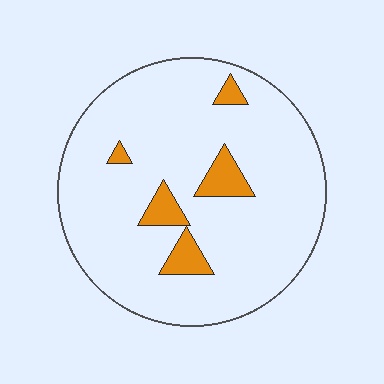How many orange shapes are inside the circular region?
5.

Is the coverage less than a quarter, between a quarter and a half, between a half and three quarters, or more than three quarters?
Less than a quarter.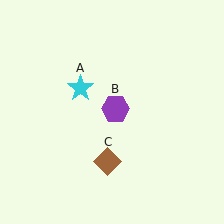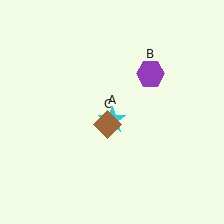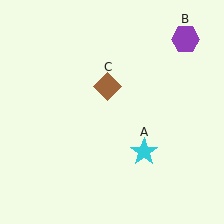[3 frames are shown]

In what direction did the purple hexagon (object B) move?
The purple hexagon (object B) moved up and to the right.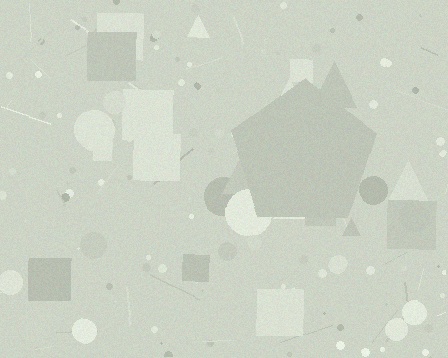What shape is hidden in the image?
A pentagon is hidden in the image.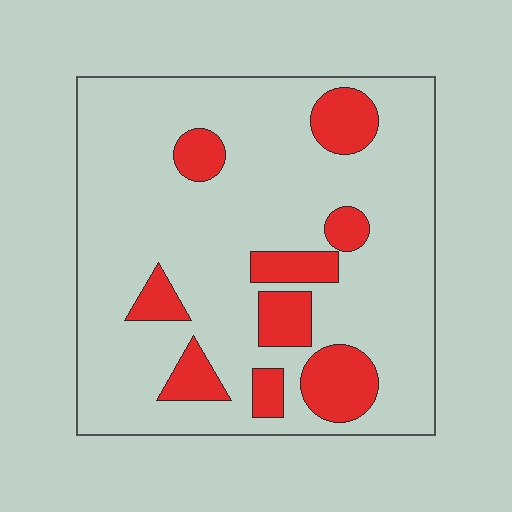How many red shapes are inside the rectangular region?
9.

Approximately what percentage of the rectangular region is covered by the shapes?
Approximately 20%.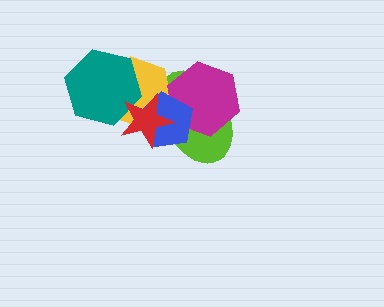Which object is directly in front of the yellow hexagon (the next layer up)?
The magenta hexagon is directly in front of the yellow hexagon.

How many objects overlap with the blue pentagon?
4 objects overlap with the blue pentagon.